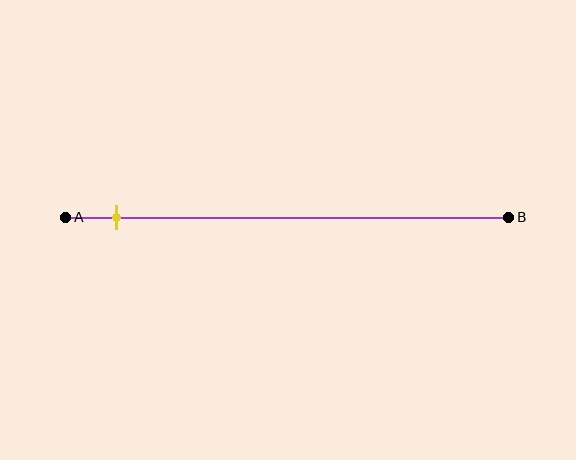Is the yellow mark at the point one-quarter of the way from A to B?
No, the mark is at about 10% from A, not at the 25% one-quarter point.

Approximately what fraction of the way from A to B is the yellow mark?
The yellow mark is approximately 10% of the way from A to B.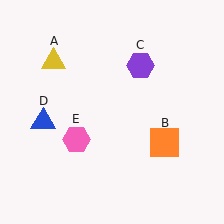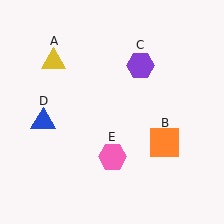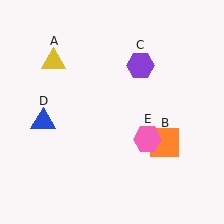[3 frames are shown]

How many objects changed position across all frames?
1 object changed position: pink hexagon (object E).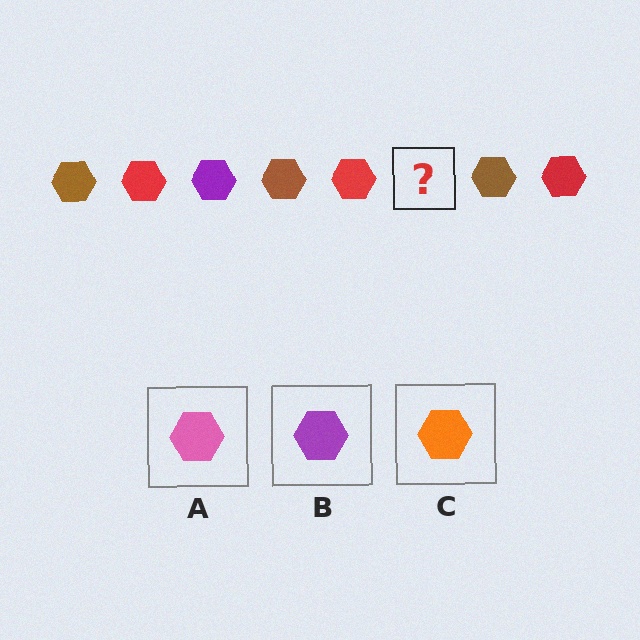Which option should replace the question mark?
Option B.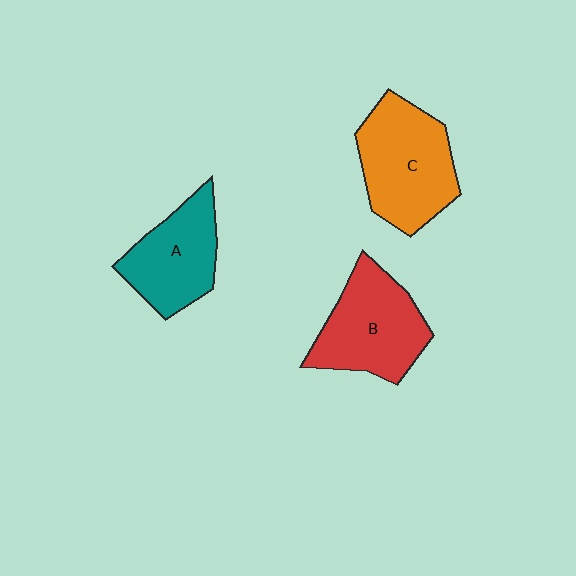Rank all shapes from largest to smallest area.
From largest to smallest: C (orange), B (red), A (teal).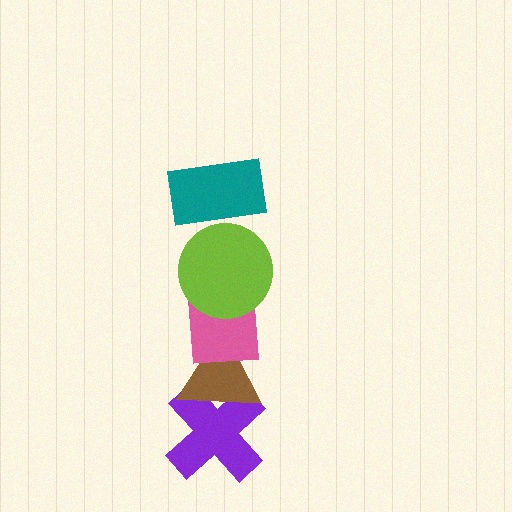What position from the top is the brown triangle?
The brown triangle is 4th from the top.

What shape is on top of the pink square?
The lime circle is on top of the pink square.